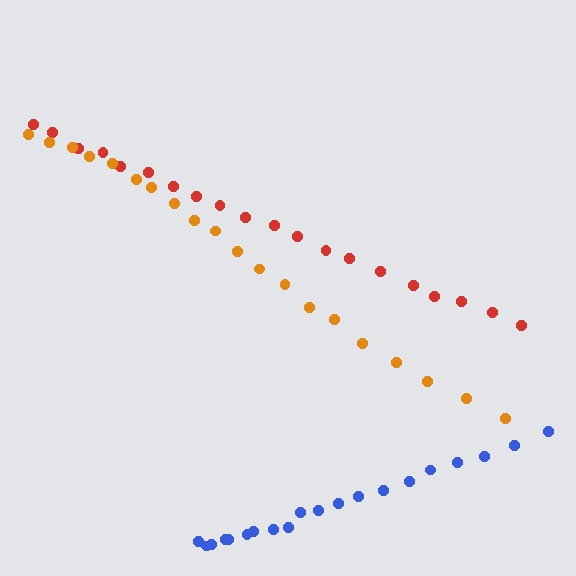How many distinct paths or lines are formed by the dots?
There are 3 distinct paths.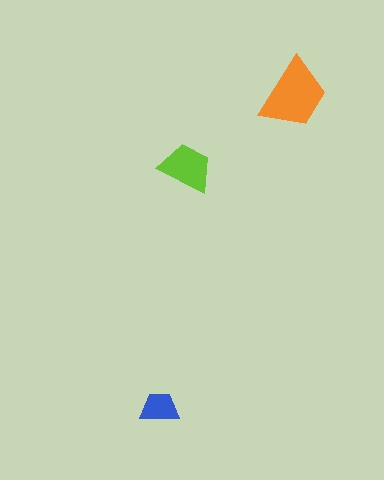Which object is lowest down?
The blue trapezoid is bottommost.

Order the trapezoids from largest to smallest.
the orange one, the lime one, the blue one.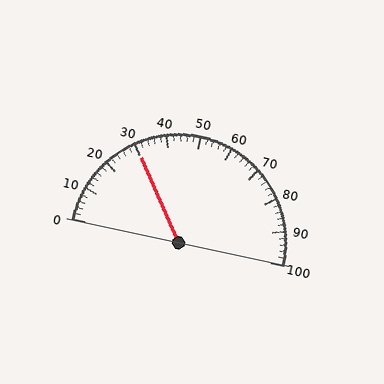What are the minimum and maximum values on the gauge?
The gauge ranges from 0 to 100.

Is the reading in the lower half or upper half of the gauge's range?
The reading is in the lower half of the range (0 to 100).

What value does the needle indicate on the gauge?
The needle indicates approximately 30.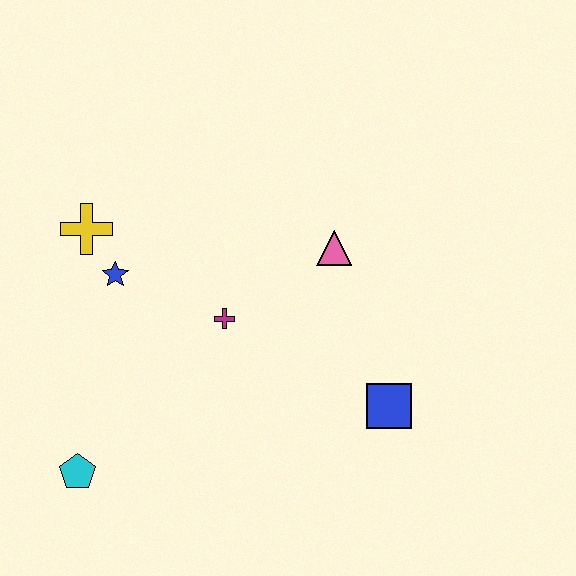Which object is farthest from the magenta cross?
The cyan pentagon is farthest from the magenta cross.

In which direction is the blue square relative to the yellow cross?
The blue square is to the right of the yellow cross.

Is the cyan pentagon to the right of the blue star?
No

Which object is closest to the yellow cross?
The blue star is closest to the yellow cross.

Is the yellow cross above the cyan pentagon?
Yes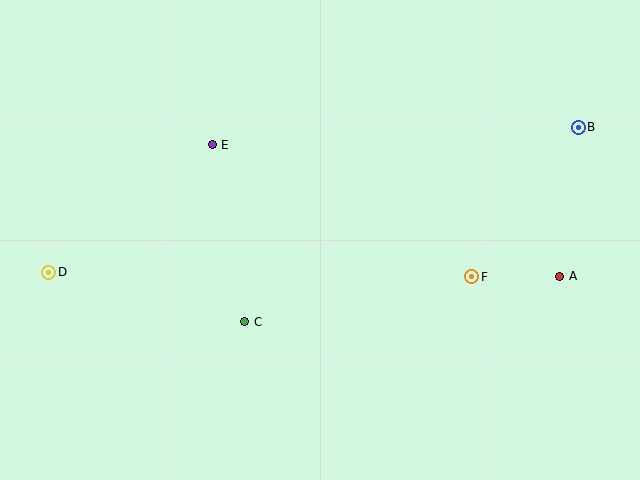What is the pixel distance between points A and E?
The distance between A and E is 372 pixels.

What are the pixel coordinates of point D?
Point D is at (49, 272).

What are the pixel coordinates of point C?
Point C is at (245, 322).